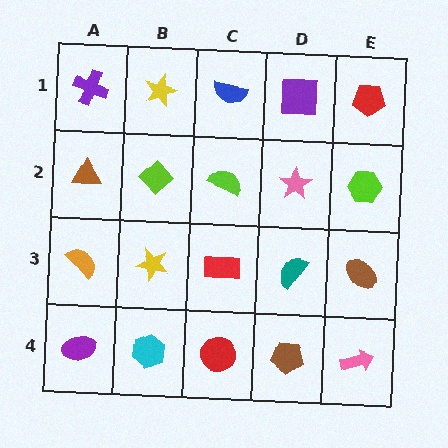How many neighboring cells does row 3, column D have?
4.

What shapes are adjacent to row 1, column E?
A lime hexagon (row 2, column E), a purple square (row 1, column D).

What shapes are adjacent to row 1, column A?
A brown triangle (row 2, column A), a yellow star (row 1, column B).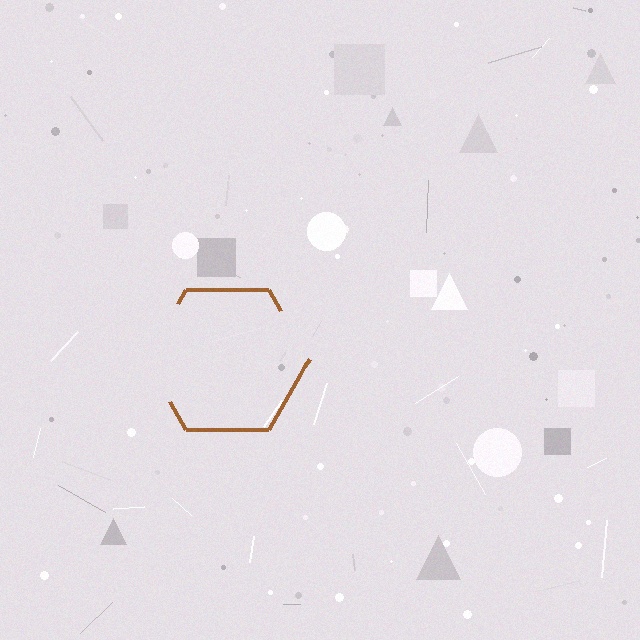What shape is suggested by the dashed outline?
The dashed outline suggests a hexagon.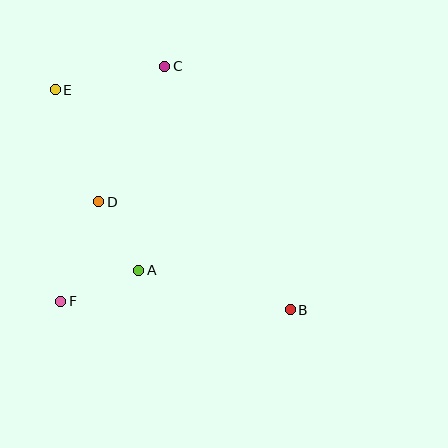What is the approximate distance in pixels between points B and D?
The distance between B and D is approximately 220 pixels.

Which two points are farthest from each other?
Points B and E are farthest from each other.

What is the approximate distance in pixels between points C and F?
The distance between C and F is approximately 257 pixels.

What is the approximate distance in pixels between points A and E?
The distance between A and E is approximately 199 pixels.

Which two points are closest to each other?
Points A and D are closest to each other.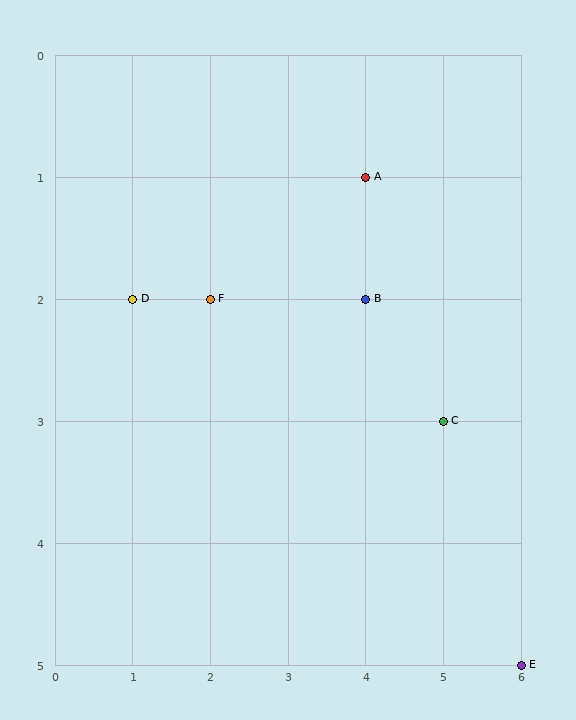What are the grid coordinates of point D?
Point D is at grid coordinates (1, 2).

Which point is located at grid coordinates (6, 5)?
Point E is at (6, 5).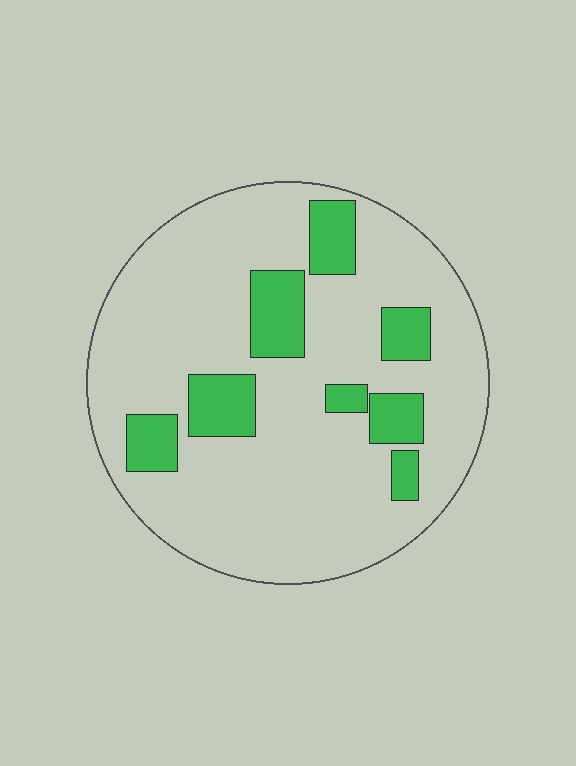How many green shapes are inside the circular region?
8.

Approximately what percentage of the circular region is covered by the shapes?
Approximately 20%.